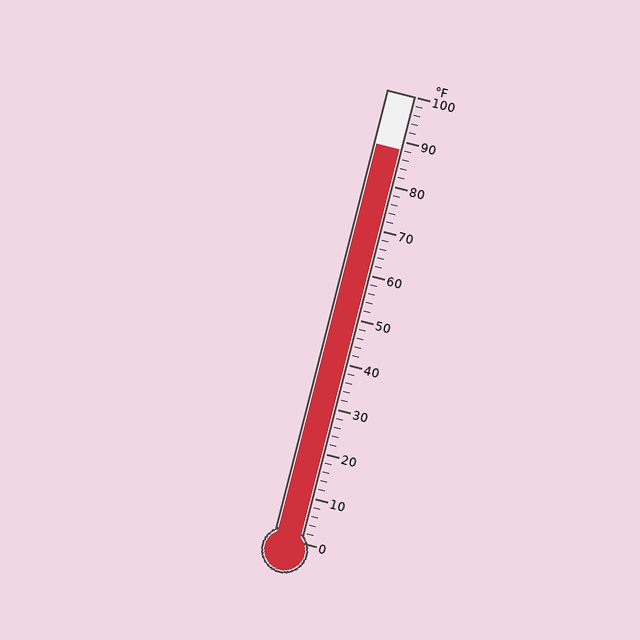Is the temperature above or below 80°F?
The temperature is above 80°F.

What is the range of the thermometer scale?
The thermometer scale ranges from 0°F to 100°F.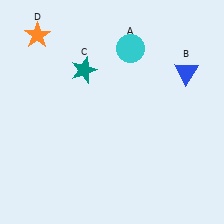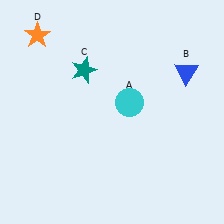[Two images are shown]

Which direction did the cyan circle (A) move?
The cyan circle (A) moved down.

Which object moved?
The cyan circle (A) moved down.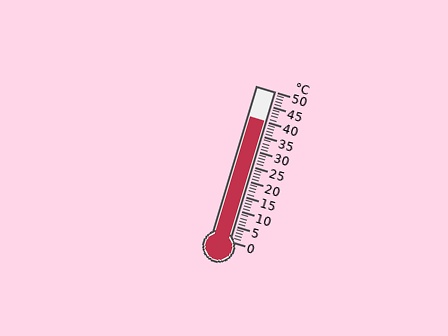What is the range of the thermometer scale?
The thermometer scale ranges from 0°C to 50°C.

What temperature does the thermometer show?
The thermometer shows approximately 40°C.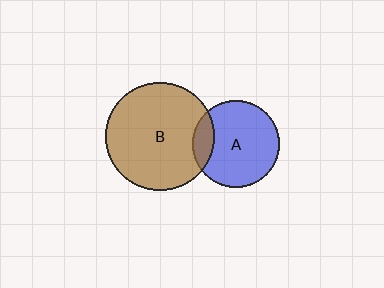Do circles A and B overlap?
Yes.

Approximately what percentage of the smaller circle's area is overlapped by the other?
Approximately 15%.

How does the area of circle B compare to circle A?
Approximately 1.6 times.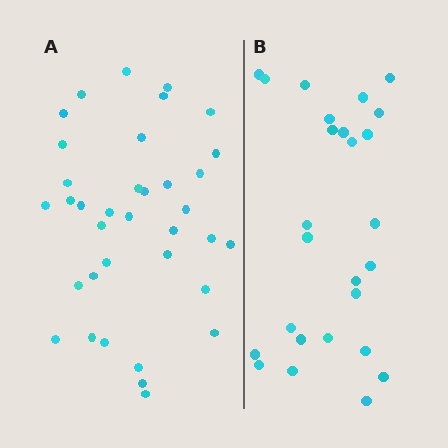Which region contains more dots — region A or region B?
Region A (the left region) has more dots.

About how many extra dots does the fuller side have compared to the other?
Region A has roughly 10 or so more dots than region B.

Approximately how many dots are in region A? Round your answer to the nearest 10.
About 40 dots. (The exact count is 36, which rounds to 40.)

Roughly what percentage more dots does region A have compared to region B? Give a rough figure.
About 40% more.